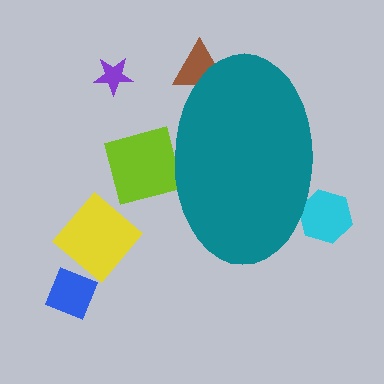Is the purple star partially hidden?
No, the purple star is fully visible.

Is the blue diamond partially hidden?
No, the blue diamond is fully visible.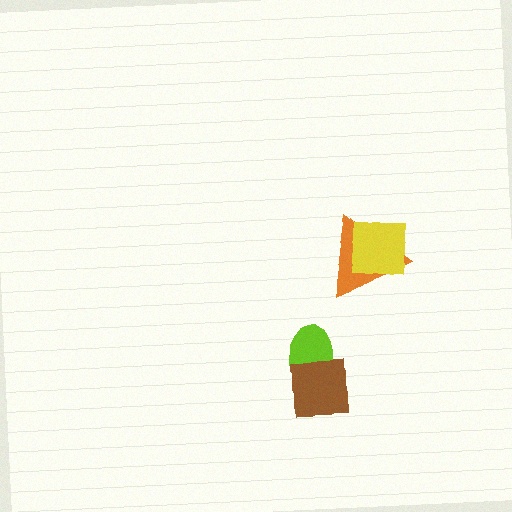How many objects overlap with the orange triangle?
1 object overlaps with the orange triangle.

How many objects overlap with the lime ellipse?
1 object overlaps with the lime ellipse.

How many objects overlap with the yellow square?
1 object overlaps with the yellow square.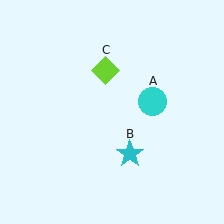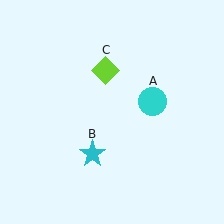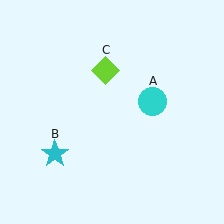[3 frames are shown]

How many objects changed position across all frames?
1 object changed position: cyan star (object B).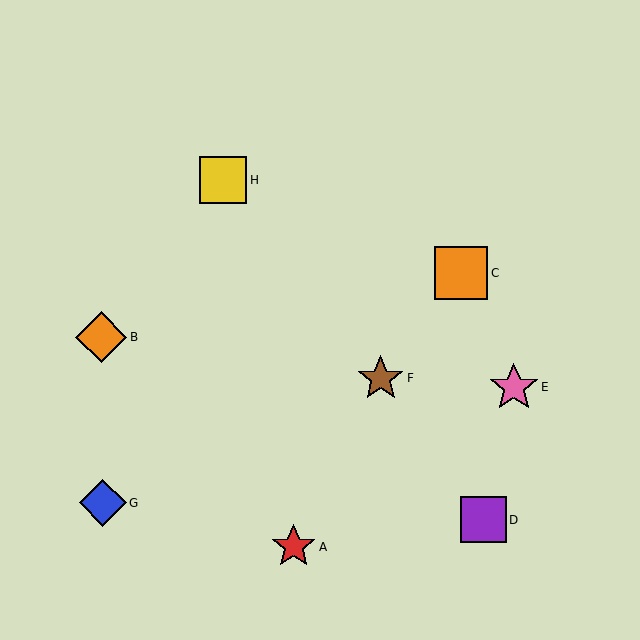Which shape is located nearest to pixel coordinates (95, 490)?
The blue diamond (labeled G) at (103, 503) is nearest to that location.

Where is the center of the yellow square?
The center of the yellow square is at (223, 180).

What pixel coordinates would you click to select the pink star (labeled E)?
Click at (514, 387) to select the pink star E.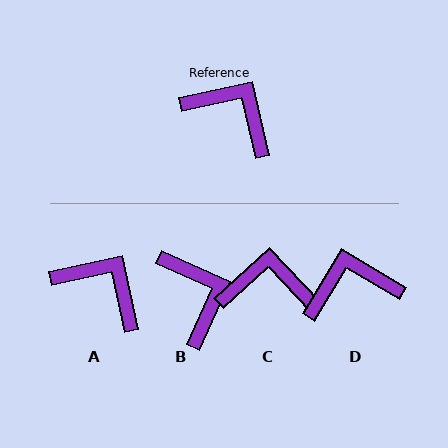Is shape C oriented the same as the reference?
No, it is off by about 30 degrees.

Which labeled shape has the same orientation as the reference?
A.